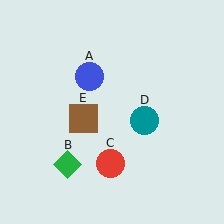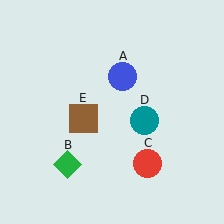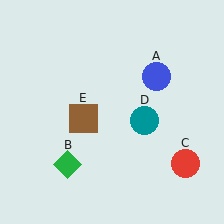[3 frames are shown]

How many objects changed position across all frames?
2 objects changed position: blue circle (object A), red circle (object C).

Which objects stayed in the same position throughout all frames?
Green diamond (object B) and teal circle (object D) and brown square (object E) remained stationary.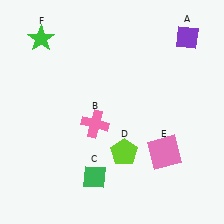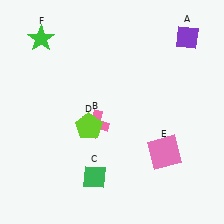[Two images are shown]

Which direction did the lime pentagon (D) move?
The lime pentagon (D) moved left.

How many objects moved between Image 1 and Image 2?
1 object moved between the two images.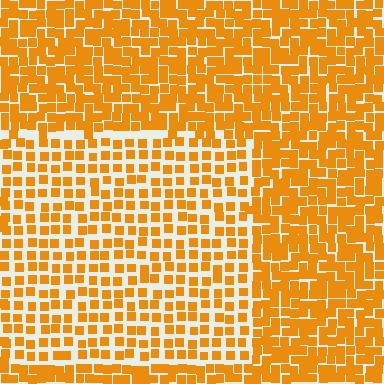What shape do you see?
I see a rectangle.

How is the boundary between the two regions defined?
The boundary is defined by a change in element density (approximately 1.8x ratio). All elements are the same color, size, and shape.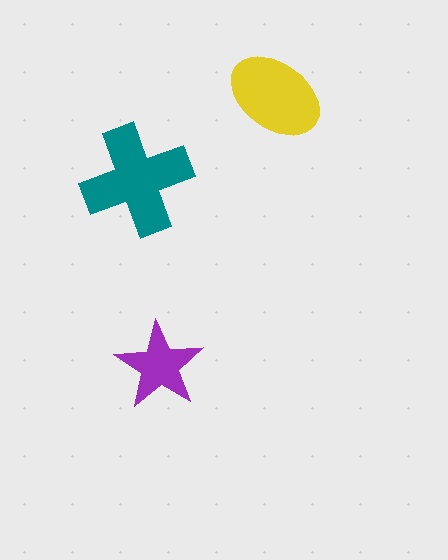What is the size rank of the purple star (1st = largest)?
3rd.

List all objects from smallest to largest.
The purple star, the yellow ellipse, the teal cross.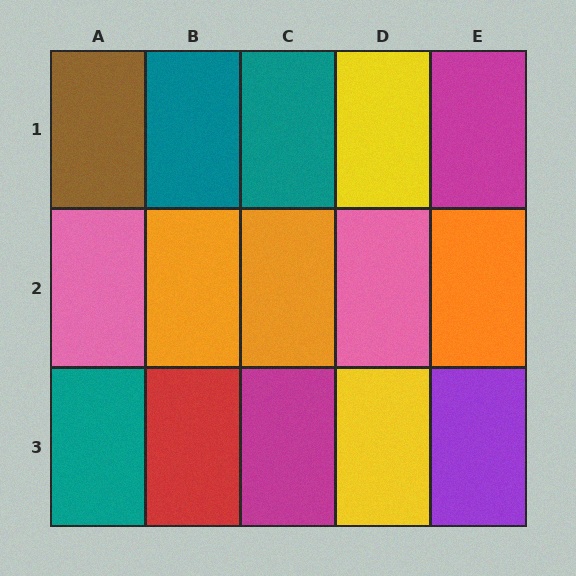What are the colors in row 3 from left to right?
Teal, red, magenta, yellow, purple.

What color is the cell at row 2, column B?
Orange.